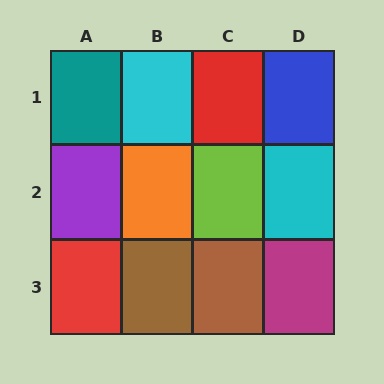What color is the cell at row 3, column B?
Brown.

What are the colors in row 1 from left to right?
Teal, cyan, red, blue.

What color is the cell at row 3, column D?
Magenta.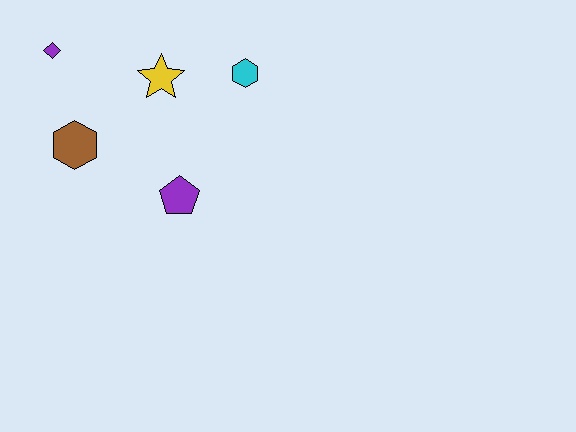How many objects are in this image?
There are 5 objects.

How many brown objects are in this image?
There is 1 brown object.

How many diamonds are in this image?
There is 1 diamond.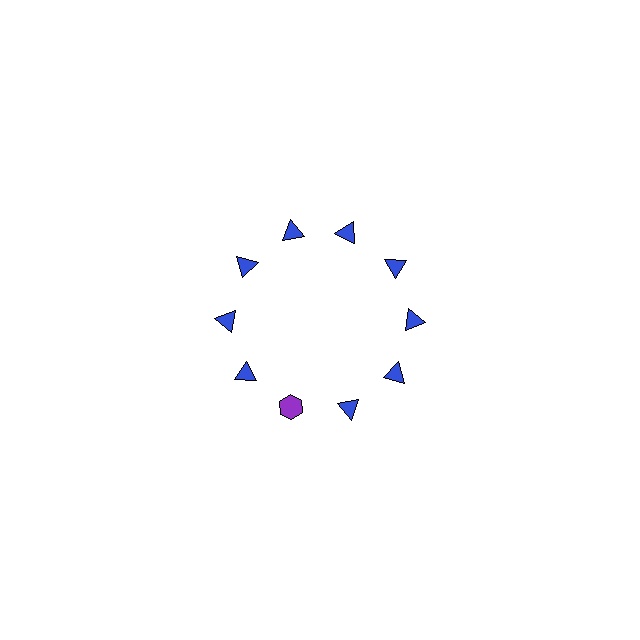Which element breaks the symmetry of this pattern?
The purple hexagon at roughly the 7 o'clock position breaks the symmetry. All other shapes are blue triangles.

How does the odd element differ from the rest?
It differs in both color (purple instead of blue) and shape (hexagon instead of triangle).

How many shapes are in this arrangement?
There are 10 shapes arranged in a ring pattern.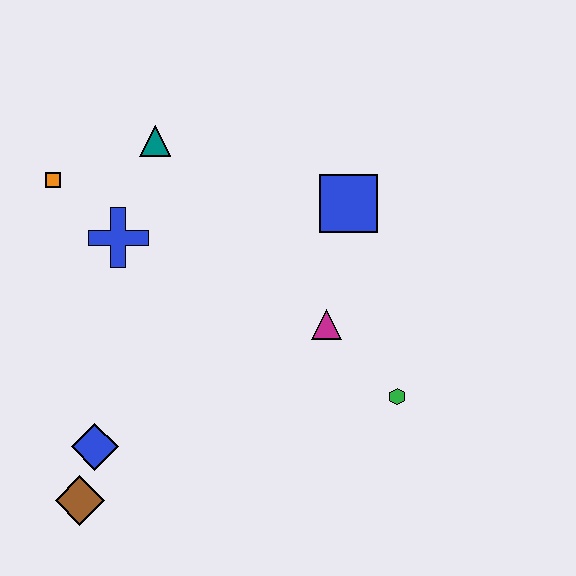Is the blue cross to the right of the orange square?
Yes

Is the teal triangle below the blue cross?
No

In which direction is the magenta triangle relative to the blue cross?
The magenta triangle is to the right of the blue cross.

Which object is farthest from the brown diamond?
The blue square is farthest from the brown diamond.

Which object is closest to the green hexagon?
The magenta triangle is closest to the green hexagon.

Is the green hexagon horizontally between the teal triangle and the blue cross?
No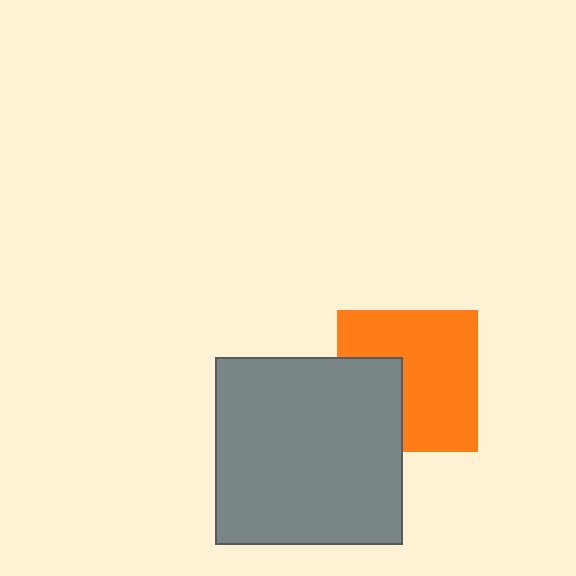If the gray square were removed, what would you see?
You would see the complete orange square.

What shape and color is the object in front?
The object in front is a gray square.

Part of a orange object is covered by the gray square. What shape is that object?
It is a square.